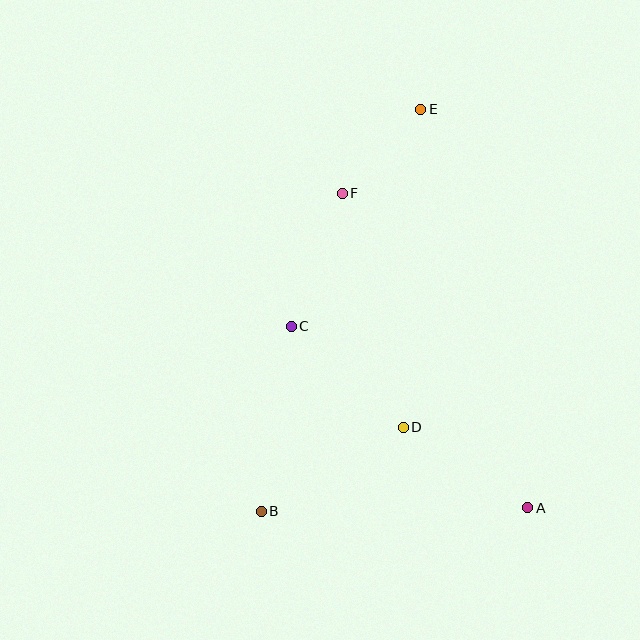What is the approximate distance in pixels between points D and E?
The distance between D and E is approximately 318 pixels.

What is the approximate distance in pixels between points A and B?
The distance between A and B is approximately 266 pixels.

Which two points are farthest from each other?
Points B and E are farthest from each other.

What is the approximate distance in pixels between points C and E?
The distance between C and E is approximately 253 pixels.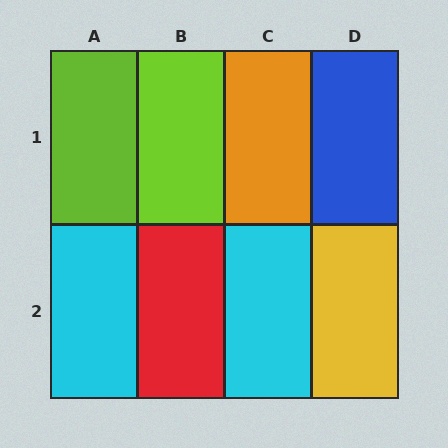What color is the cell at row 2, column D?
Yellow.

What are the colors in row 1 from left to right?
Lime, lime, orange, blue.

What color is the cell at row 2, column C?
Cyan.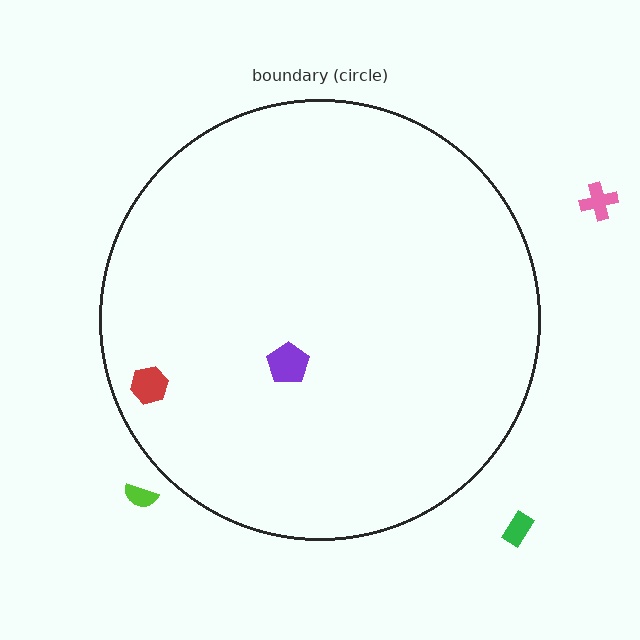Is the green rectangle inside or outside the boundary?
Outside.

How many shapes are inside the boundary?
2 inside, 3 outside.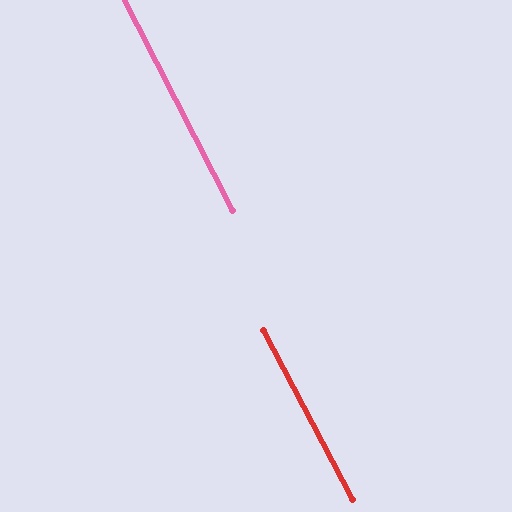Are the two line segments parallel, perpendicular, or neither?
Parallel — their directions differ by only 0.5°.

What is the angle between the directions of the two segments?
Approximately 0 degrees.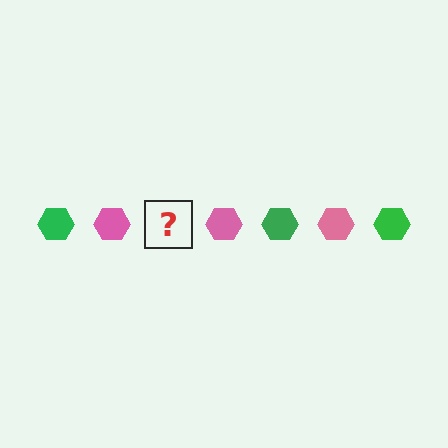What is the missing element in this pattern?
The missing element is a green hexagon.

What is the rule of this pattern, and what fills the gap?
The rule is that the pattern cycles through green, pink hexagons. The gap should be filled with a green hexagon.